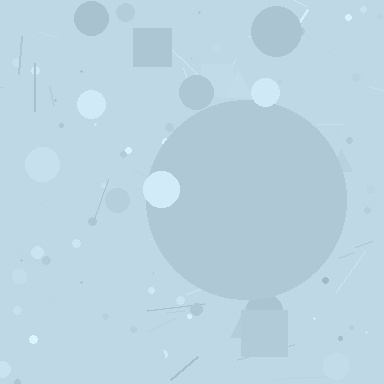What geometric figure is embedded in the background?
A circle is embedded in the background.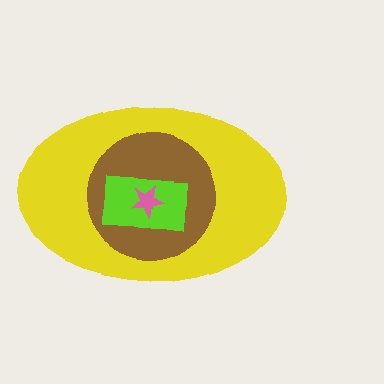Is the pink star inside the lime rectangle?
Yes.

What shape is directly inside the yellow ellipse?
The brown circle.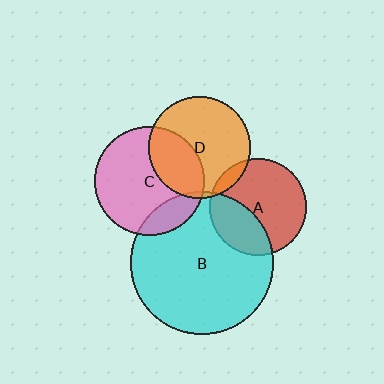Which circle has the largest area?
Circle B (cyan).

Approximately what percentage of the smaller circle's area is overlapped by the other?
Approximately 10%.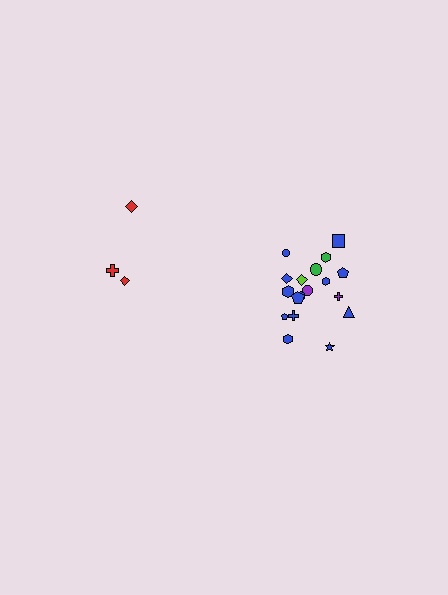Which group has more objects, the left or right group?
The right group.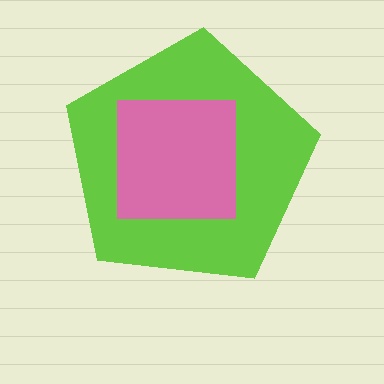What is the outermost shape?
The lime pentagon.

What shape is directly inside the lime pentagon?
The pink square.